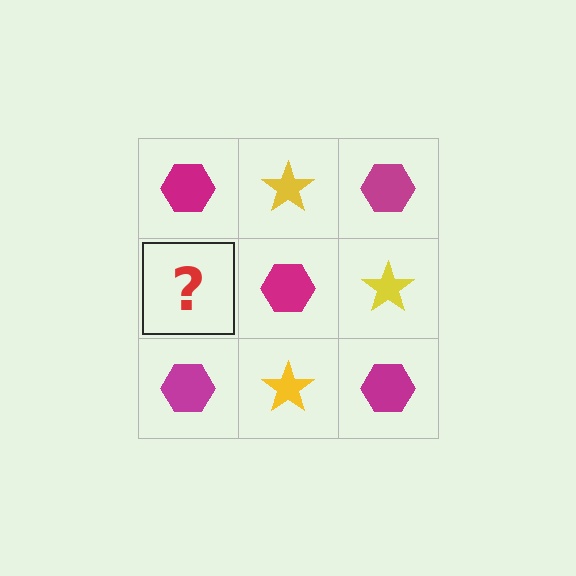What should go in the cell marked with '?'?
The missing cell should contain a yellow star.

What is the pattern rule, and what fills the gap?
The rule is that it alternates magenta hexagon and yellow star in a checkerboard pattern. The gap should be filled with a yellow star.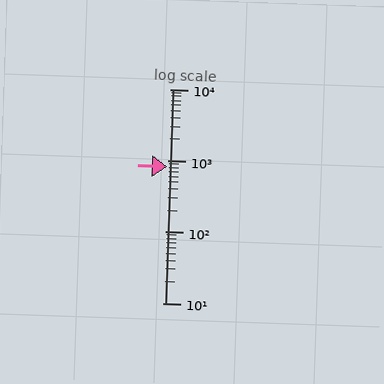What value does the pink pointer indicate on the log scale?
The pointer indicates approximately 820.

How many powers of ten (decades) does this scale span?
The scale spans 3 decades, from 10 to 10000.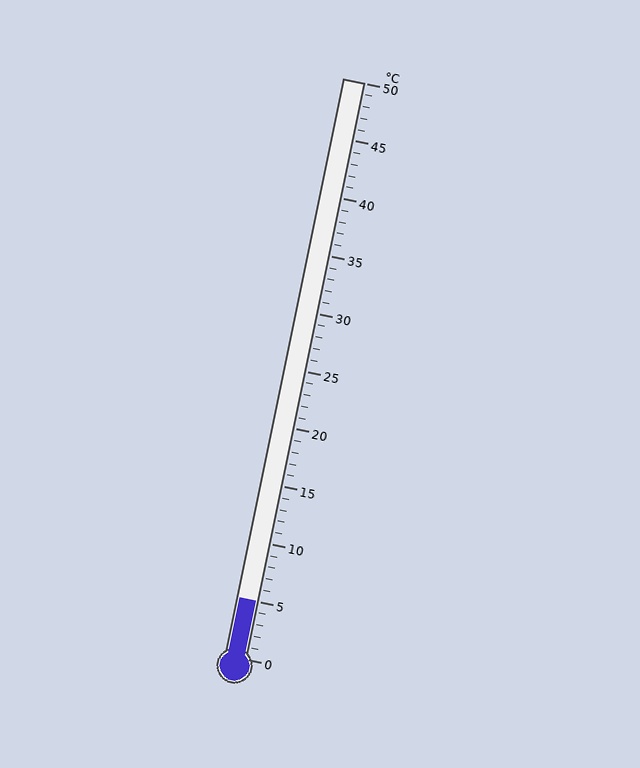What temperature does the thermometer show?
The thermometer shows approximately 5°C.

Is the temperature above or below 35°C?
The temperature is below 35°C.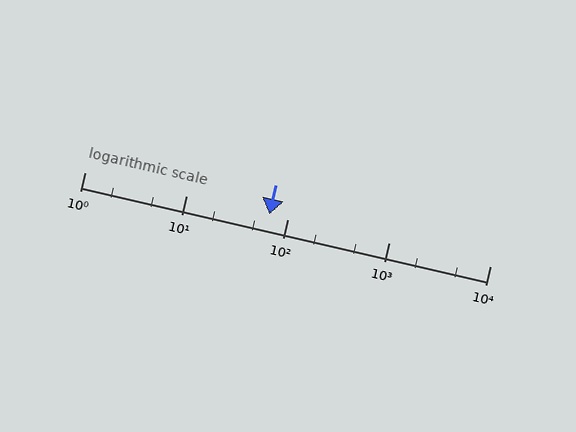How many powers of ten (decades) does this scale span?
The scale spans 4 decades, from 1 to 10000.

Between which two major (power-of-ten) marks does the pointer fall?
The pointer is between 10 and 100.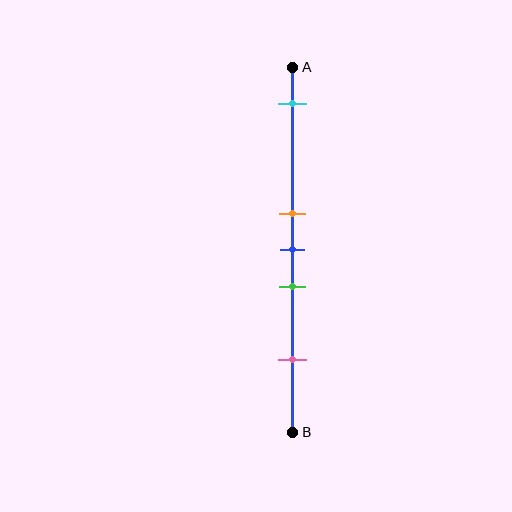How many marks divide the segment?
There are 5 marks dividing the segment.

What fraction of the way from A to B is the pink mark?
The pink mark is approximately 80% (0.8) of the way from A to B.